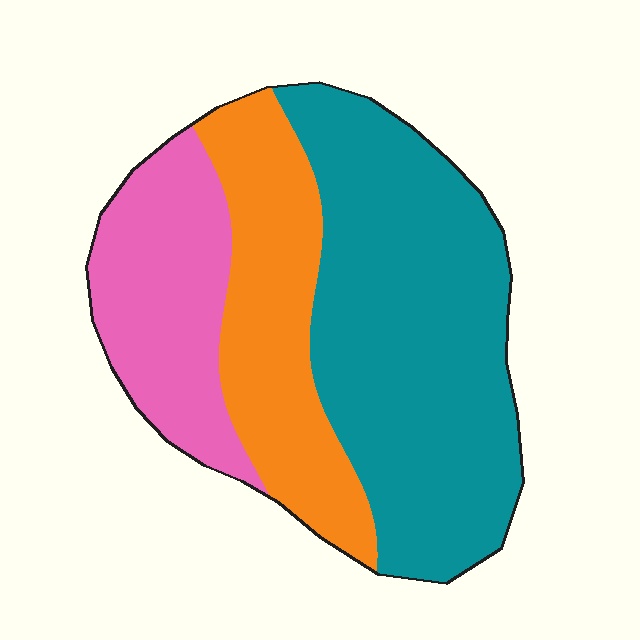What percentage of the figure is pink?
Pink covers around 25% of the figure.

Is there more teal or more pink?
Teal.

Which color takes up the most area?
Teal, at roughly 50%.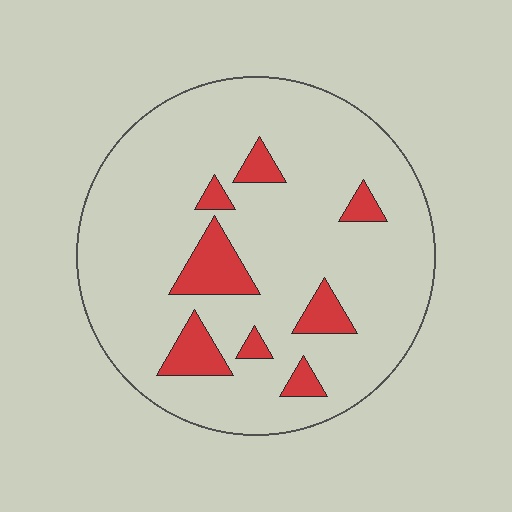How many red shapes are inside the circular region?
8.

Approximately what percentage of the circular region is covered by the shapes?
Approximately 15%.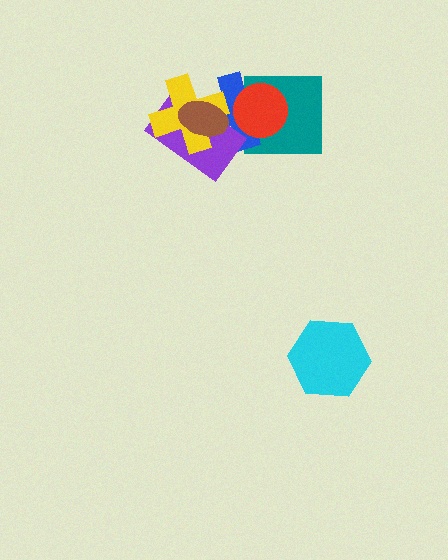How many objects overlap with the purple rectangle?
3 objects overlap with the purple rectangle.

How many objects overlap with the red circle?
2 objects overlap with the red circle.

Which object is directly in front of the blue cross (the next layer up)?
The purple rectangle is directly in front of the blue cross.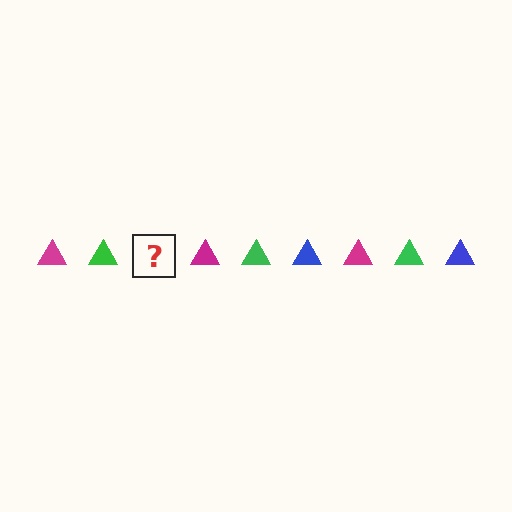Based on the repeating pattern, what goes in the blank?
The blank should be a blue triangle.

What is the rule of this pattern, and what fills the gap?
The rule is that the pattern cycles through magenta, green, blue triangles. The gap should be filled with a blue triangle.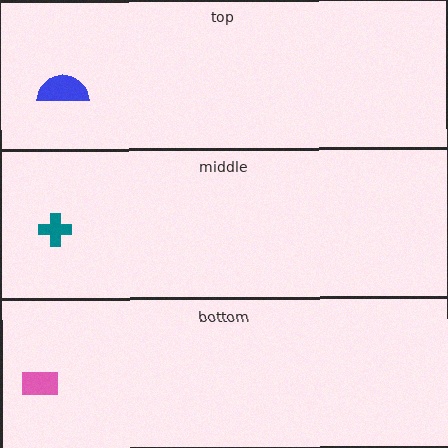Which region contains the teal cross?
The middle region.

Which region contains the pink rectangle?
The bottom region.